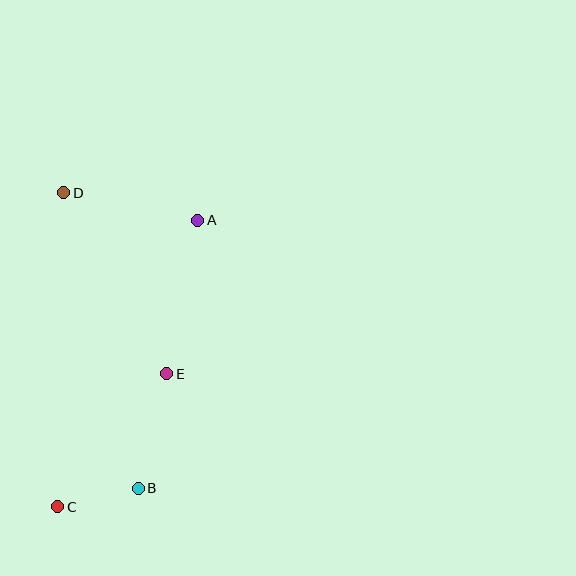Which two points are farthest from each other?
Points A and C are farthest from each other.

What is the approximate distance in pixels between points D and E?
The distance between D and E is approximately 208 pixels.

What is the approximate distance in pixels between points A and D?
The distance between A and D is approximately 137 pixels.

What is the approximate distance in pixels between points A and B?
The distance between A and B is approximately 275 pixels.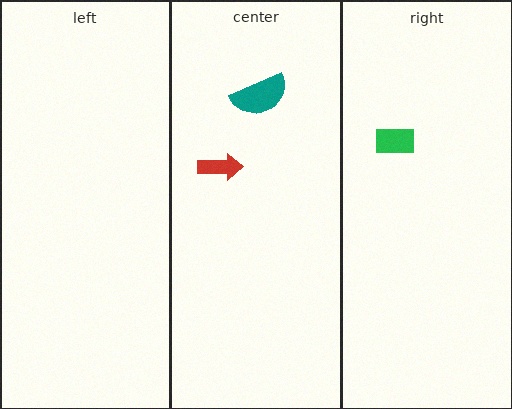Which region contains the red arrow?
The center region.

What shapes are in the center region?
The red arrow, the teal semicircle.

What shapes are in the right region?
The green rectangle.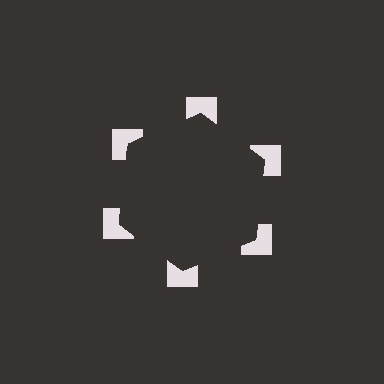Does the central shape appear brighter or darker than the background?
It typically appears slightly darker than the background, even though no actual brightness change is drawn.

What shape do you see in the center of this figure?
An illusory hexagon — its edges are inferred from the aligned wedge cuts in the notched squares, not physically drawn.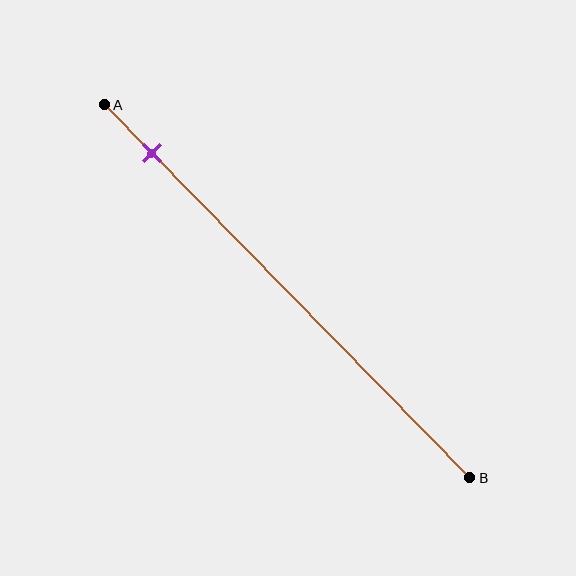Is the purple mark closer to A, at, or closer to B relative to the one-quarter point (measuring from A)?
The purple mark is closer to point A than the one-quarter point of segment AB.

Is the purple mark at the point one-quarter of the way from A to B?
No, the mark is at about 15% from A, not at the 25% one-quarter point.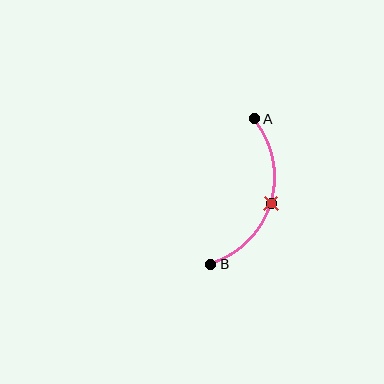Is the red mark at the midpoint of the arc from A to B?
Yes. The red mark lies on the arc at equal arc-length from both A and B — it is the arc midpoint.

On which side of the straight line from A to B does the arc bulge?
The arc bulges to the right of the straight line connecting A and B.